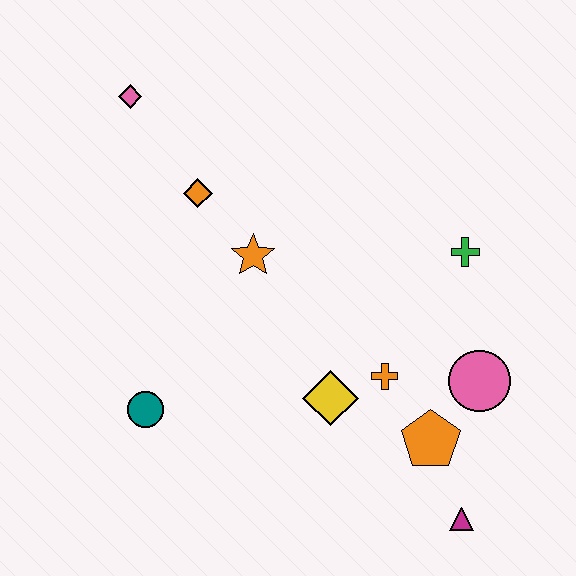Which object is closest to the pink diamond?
The orange diamond is closest to the pink diamond.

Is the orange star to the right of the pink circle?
No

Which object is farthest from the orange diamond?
The magenta triangle is farthest from the orange diamond.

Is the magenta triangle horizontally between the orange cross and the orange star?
No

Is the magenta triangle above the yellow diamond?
No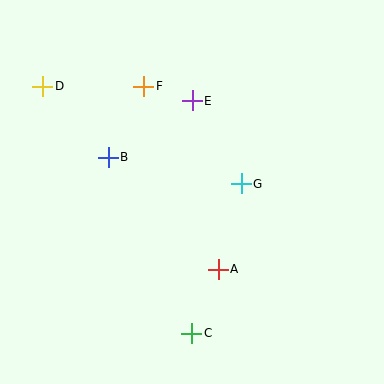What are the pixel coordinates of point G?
Point G is at (241, 184).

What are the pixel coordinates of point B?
Point B is at (108, 157).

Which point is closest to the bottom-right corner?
Point C is closest to the bottom-right corner.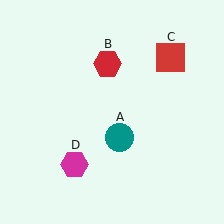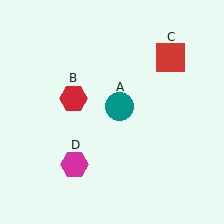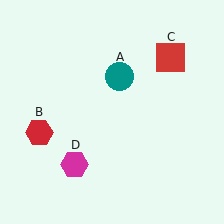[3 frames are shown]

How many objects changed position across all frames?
2 objects changed position: teal circle (object A), red hexagon (object B).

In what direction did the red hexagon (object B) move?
The red hexagon (object B) moved down and to the left.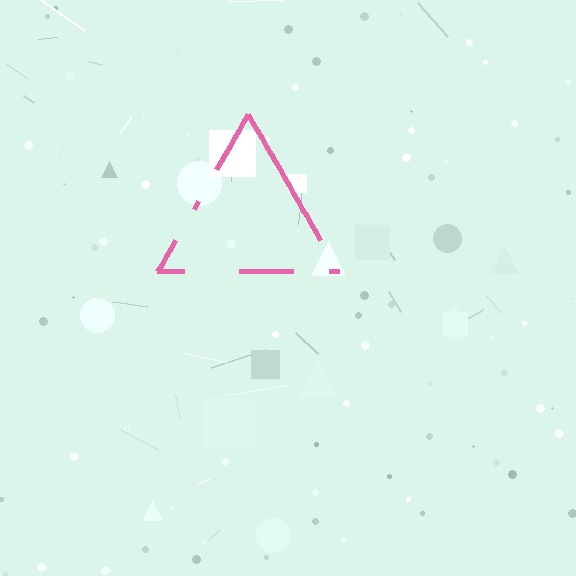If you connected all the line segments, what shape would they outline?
They would outline a triangle.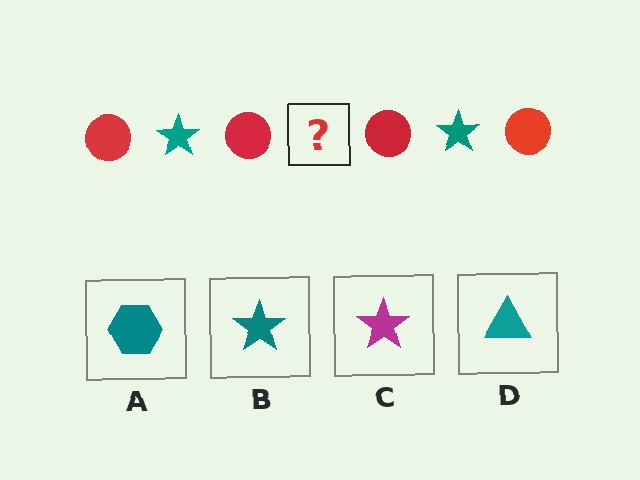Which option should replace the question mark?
Option B.